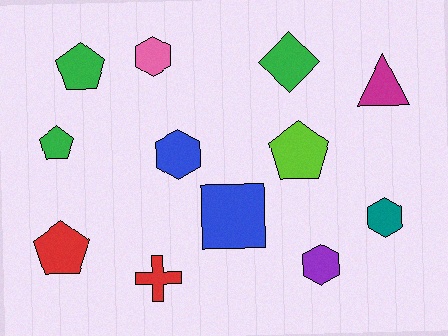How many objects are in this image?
There are 12 objects.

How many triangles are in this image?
There is 1 triangle.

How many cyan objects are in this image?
There are no cyan objects.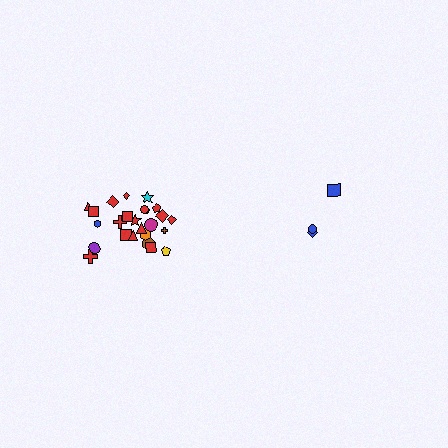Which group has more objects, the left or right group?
The left group.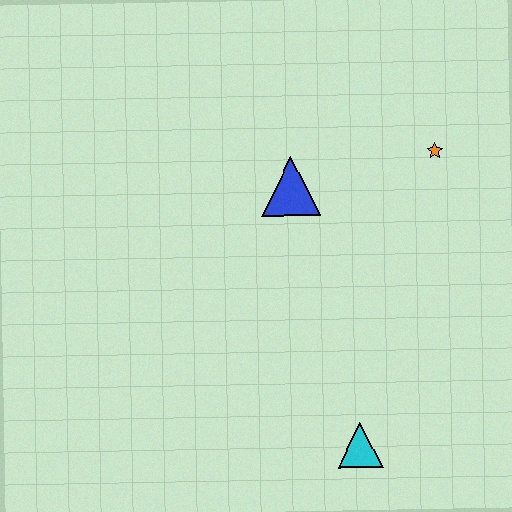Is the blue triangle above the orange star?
No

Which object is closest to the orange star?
The blue triangle is closest to the orange star.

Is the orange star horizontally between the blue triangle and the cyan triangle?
No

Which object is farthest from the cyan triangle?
The orange star is farthest from the cyan triangle.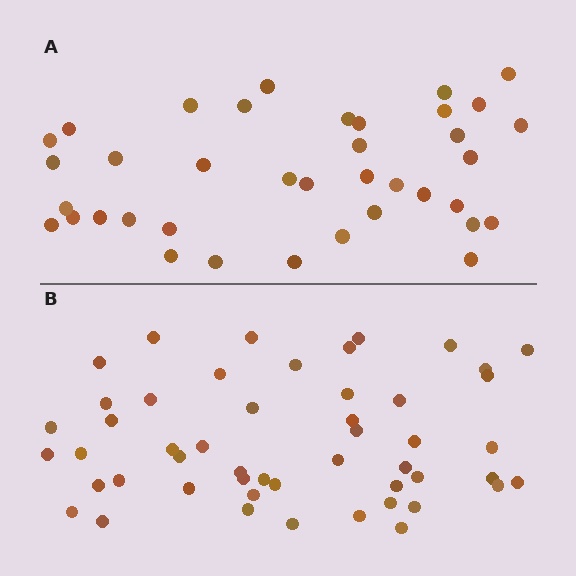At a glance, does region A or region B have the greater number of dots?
Region B (the bottom region) has more dots.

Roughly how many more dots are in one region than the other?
Region B has roughly 12 or so more dots than region A.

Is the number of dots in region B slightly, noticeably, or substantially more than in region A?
Region B has noticeably more, but not dramatically so. The ratio is roughly 1.3 to 1.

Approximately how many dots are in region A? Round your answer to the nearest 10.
About 40 dots. (The exact count is 38, which rounds to 40.)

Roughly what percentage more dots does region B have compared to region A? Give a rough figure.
About 30% more.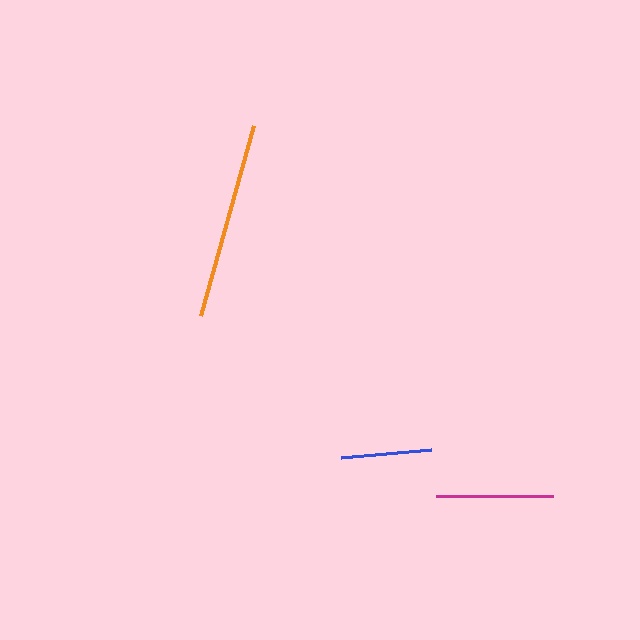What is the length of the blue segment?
The blue segment is approximately 90 pixels long.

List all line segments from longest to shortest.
From longest to shortest: orange, magenta, blue.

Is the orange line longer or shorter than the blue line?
The orange line is longer than the blue line.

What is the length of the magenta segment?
The magenta segment is approximately 118 pixels long.